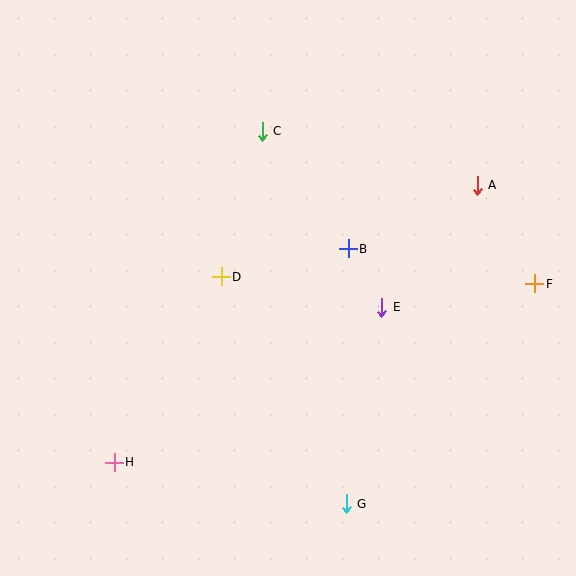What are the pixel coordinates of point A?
Point A is at (477, 185).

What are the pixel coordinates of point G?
Point G is at (346, 504).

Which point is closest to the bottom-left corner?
Point H is closest to the bottom-left corner.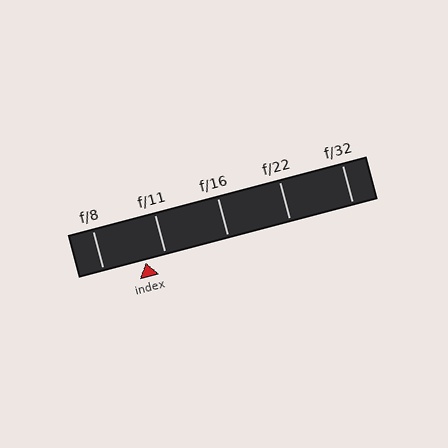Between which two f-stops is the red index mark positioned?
The index mark is between f/8 and f/11.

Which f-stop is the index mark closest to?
The index mark is closest to f/11.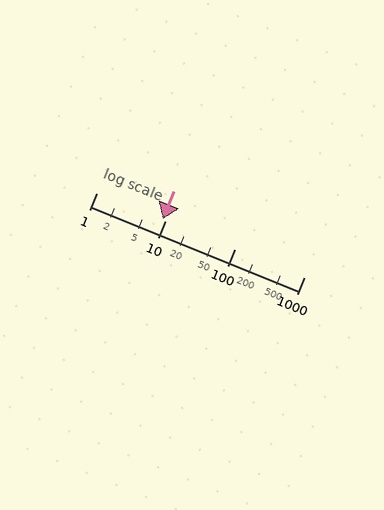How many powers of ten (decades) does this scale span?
The scale spans 3 decades, from 1 to 1000.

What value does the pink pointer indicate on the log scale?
The pointer indicates approximately 9.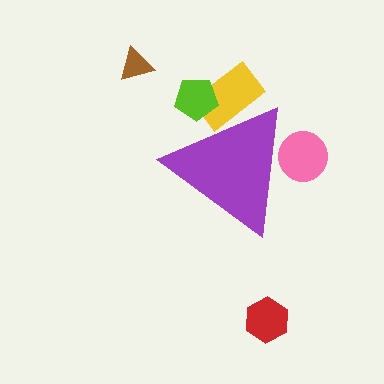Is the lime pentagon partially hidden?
Yes, the lime pentagon is partially hidden behind the purple triangle.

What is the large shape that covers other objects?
A purple triangle.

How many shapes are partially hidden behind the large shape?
3 shapes are partially hidden.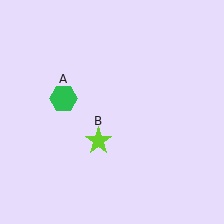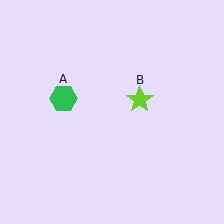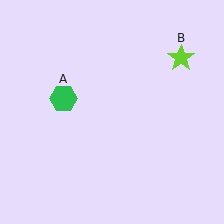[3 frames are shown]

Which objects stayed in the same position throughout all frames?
Green hexagon (object A) remained stationary.